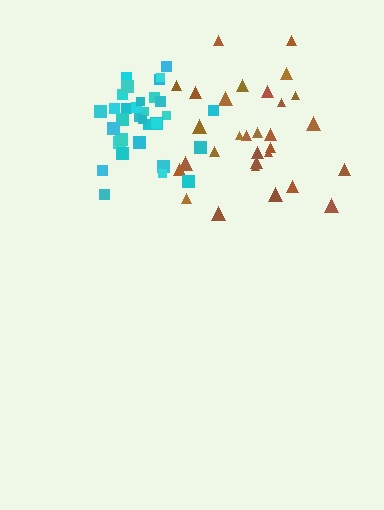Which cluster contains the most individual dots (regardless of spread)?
Cyan (34).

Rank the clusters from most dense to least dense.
cyan, brown.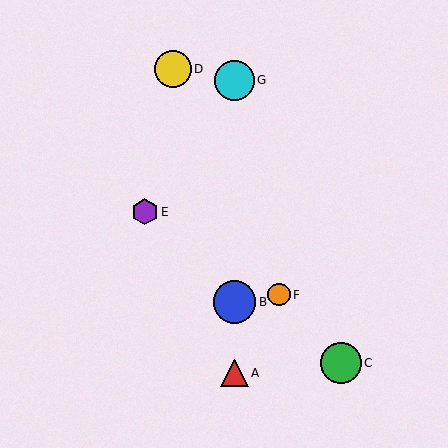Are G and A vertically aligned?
Yes, both are at x≈235.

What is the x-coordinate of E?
Object E is at x≈145.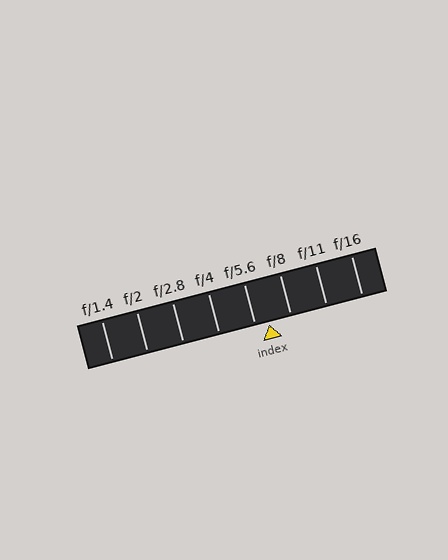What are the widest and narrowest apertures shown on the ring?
The widest aperture shown is f/1.4 and the narrowest is f/16.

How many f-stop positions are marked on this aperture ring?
There are 8 f-stop positions marked.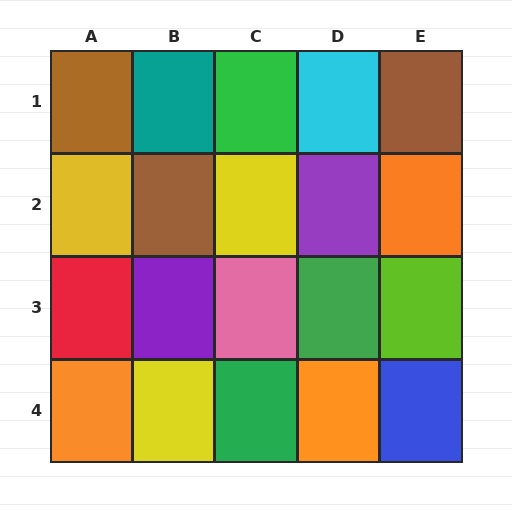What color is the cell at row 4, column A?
Orange.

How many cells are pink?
1 cell is pink.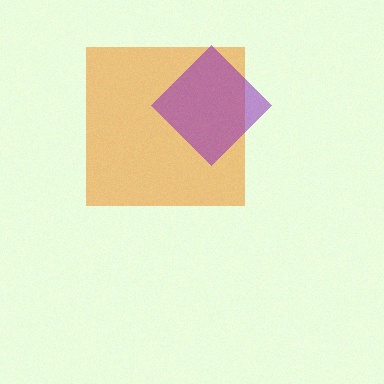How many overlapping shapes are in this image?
There are 2 overlapping shapes in the image.